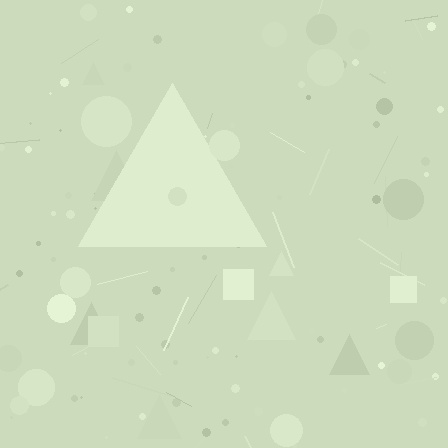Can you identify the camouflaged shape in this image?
The camouflaged shape is a triangle.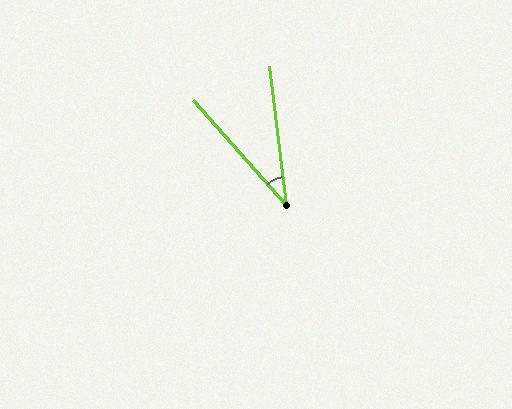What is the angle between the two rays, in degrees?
Approximately 35 degrees.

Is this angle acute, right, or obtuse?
It is acute.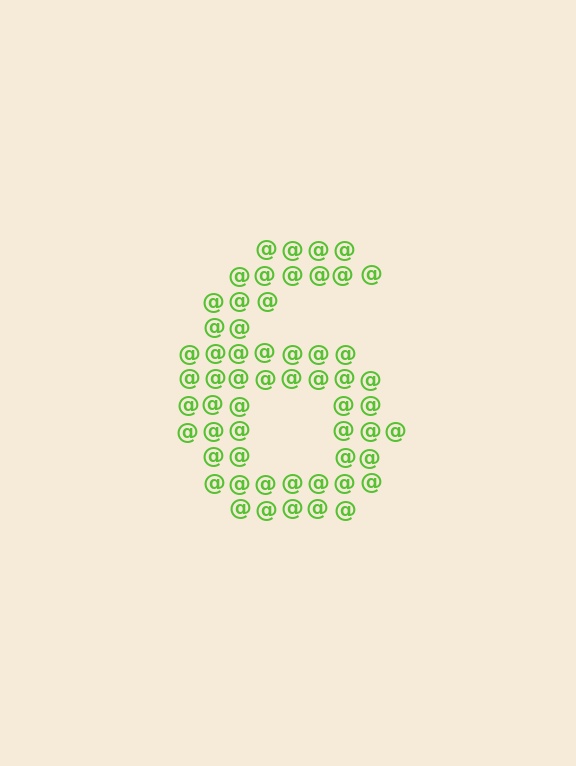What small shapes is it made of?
It is made of small at signs.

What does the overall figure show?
The overall figure shows the digit 6.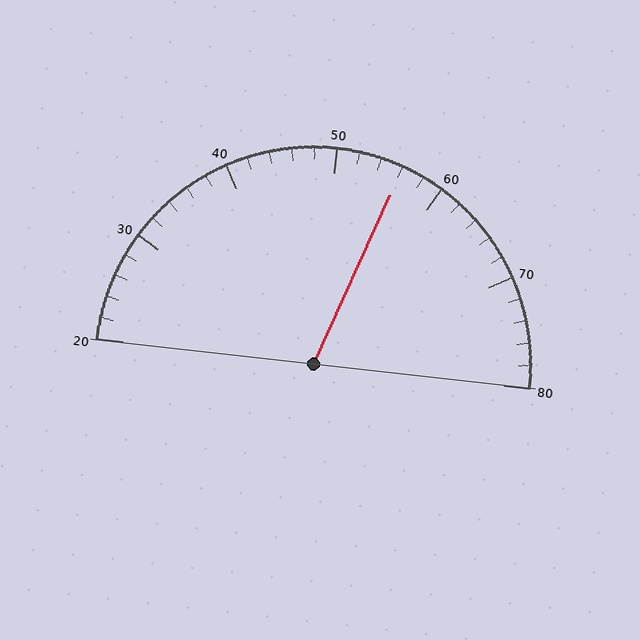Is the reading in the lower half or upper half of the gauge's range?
The reading is in the upper half of the range (20 to 80).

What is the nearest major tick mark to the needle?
The nearest major tick mark is 60.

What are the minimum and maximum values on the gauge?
The gauge ranges from 20 to 80.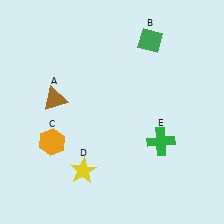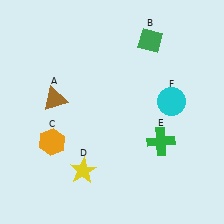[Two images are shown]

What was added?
A cyan circle (F) was added in Image 2.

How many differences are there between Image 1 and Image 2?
There is 1 difference between the two images.